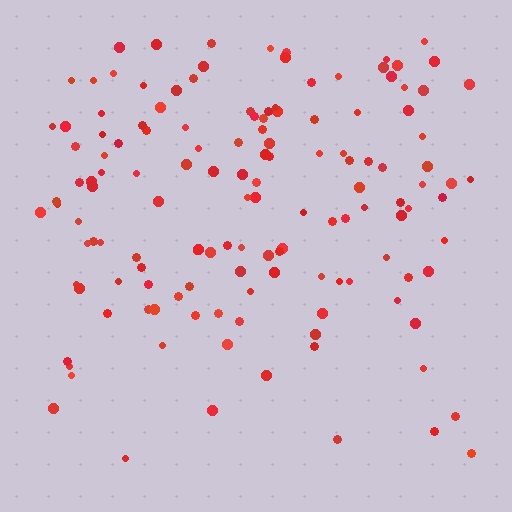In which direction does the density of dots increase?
From bottom to top, with the top side densest.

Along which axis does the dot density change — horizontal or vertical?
Vertical.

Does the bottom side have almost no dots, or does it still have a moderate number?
Still a moderate number, just noticeably fewer than the top.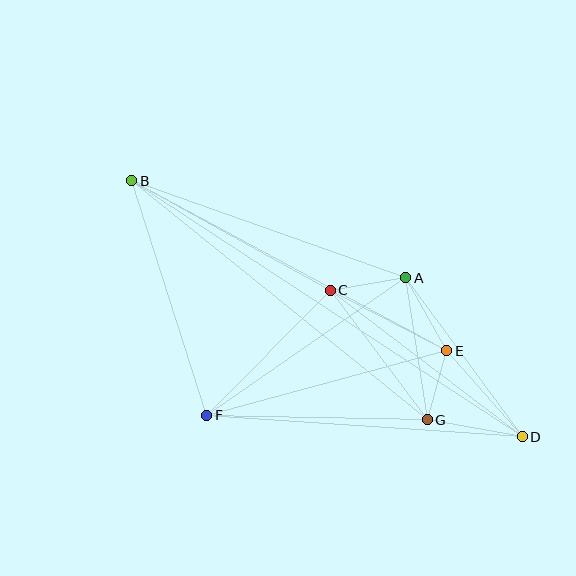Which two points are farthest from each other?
Points B and D are farthest from each other.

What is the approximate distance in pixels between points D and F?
The distance between D and F is approximately 316 pixels.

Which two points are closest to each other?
Points E and G are closest to each other.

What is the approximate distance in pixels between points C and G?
The distance between C and G is approximately 162 pixels.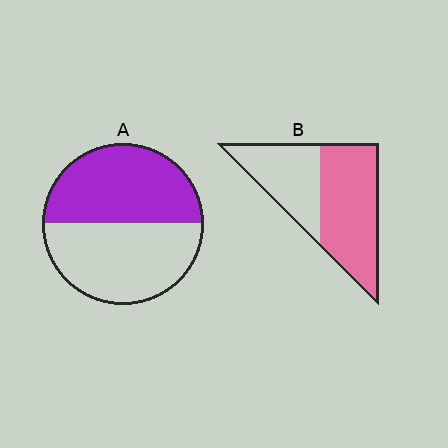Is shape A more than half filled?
Roughly half.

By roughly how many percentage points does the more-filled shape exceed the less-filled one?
By roughly 10 percentage points (B over A).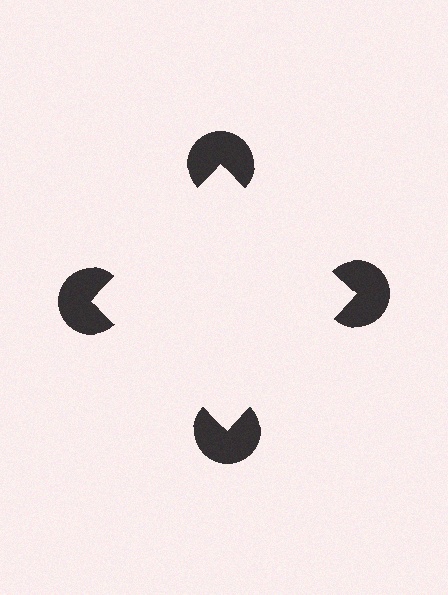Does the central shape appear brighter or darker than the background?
It typically appears slightly brighter than the background, even though no actual brightness change is drawn.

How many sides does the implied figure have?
4 sides.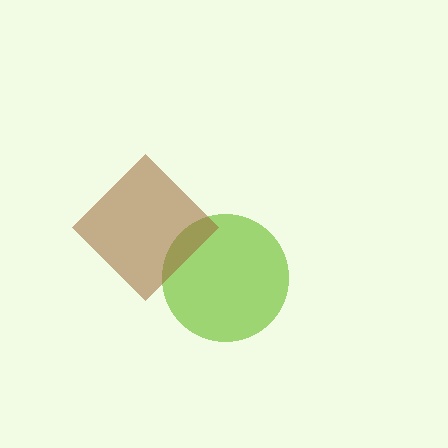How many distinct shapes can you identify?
There are 2 distinct shapes: a lime circle, a brown diamond.